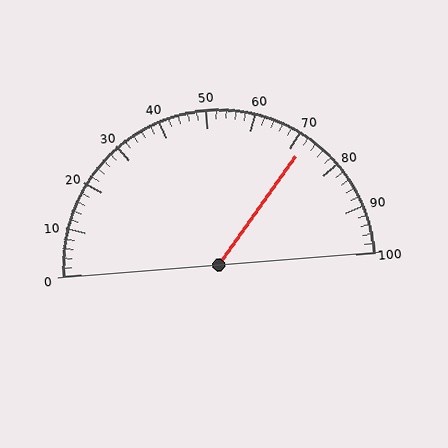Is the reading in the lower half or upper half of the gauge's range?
The reading is in the upper half of the range (0 to 100).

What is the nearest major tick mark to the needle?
The nearest major tick mark is 70.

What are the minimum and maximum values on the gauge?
The gauge ranges from 0 to 100.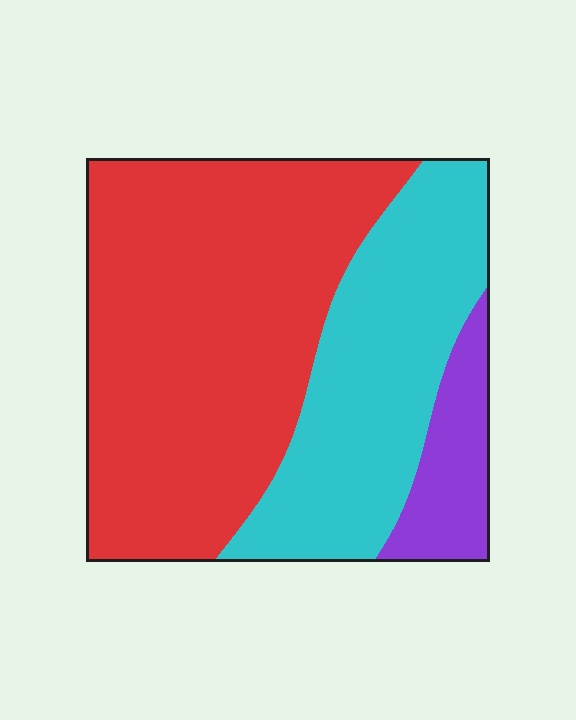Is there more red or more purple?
Red.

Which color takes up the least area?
Purple, at roughly 10%.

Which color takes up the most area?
Red, at roughly 55%.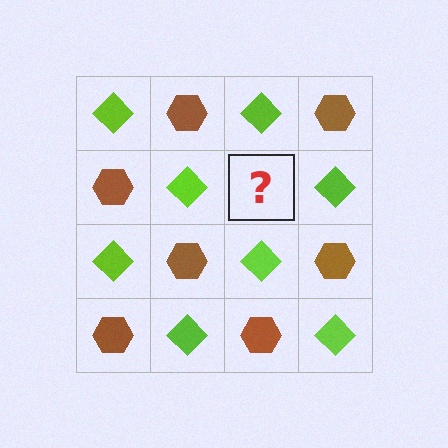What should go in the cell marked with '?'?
The missing cell should contain a brown hexagon.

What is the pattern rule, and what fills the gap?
The rule is that it alternates lime diamond and brown hexagon in a checkerboard pattern. The gap should be filled with a brown hexagon.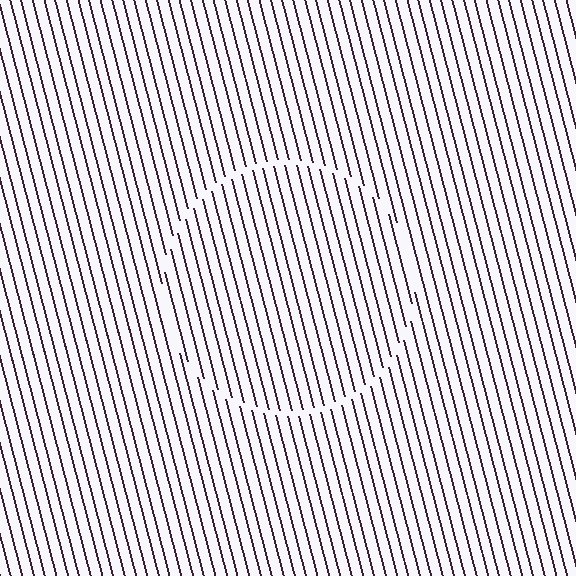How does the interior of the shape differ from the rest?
The interior of the shape contains the same grating, shifted by half a period — the contour is defined by the phase discontinuity where line-ends from the inner and outer gratings abut.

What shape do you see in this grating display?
An illusory circle. The interior of the shape contains the same grating, shifted by half a period — the contour is defined by the phase discontinuity where line-ends from the inner and outer gratings abut.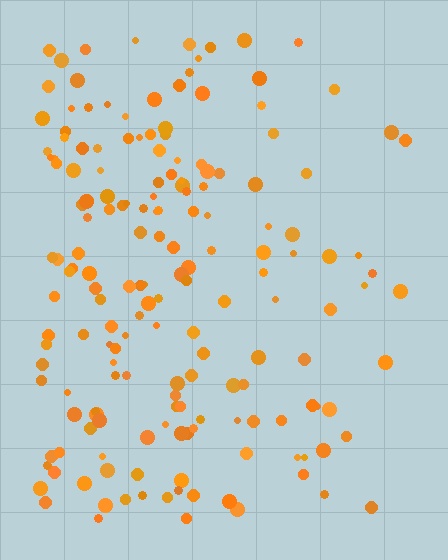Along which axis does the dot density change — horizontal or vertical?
Horizontal.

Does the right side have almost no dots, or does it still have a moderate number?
Still a moderate number, just noticeably fewer than the left.